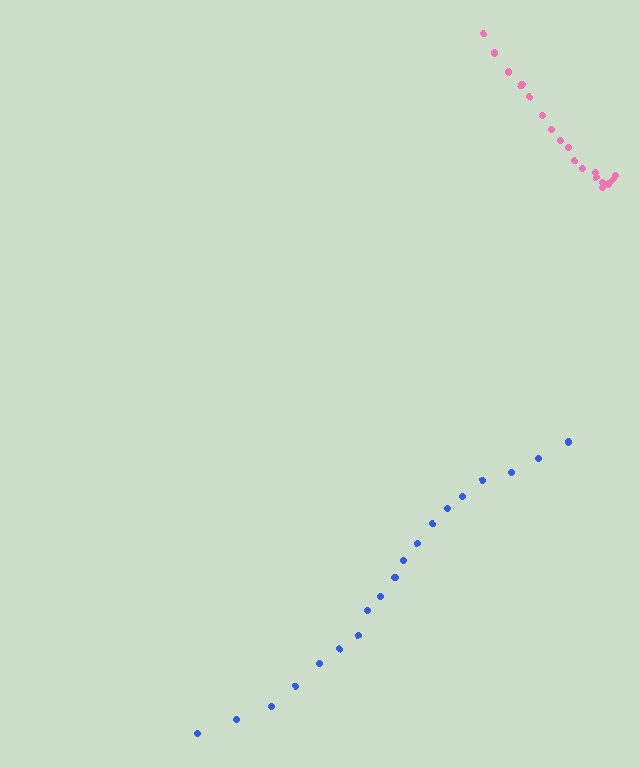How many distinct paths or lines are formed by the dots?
There are 2 distinct paths.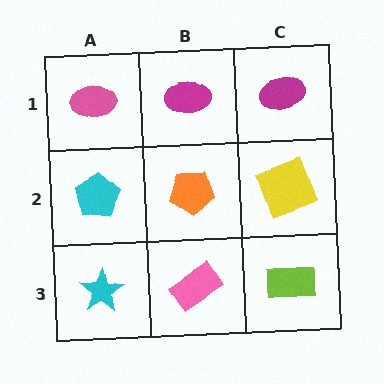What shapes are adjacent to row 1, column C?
A yellow square (row 2, column C), a magenta ellipse (row 1, column B).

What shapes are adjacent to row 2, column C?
A magenta ellipse (row 1, column C), a lime rectangle (row 3, column C), an orange pentagon (row 2, column B).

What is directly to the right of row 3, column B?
A lime rectangle.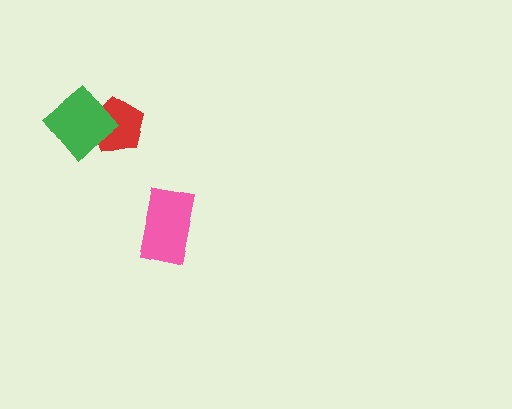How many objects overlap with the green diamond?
1 object overlaps with the green diamond.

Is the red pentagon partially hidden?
Yes, it is partially covered by another shape.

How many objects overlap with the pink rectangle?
0 objects overlap with the pink rectangle.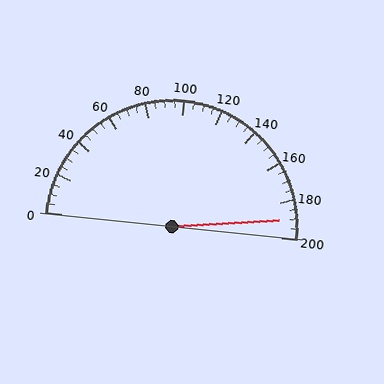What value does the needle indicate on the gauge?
The needle indicates approximately 190.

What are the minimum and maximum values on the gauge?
The gauge ranges from 0 to 200.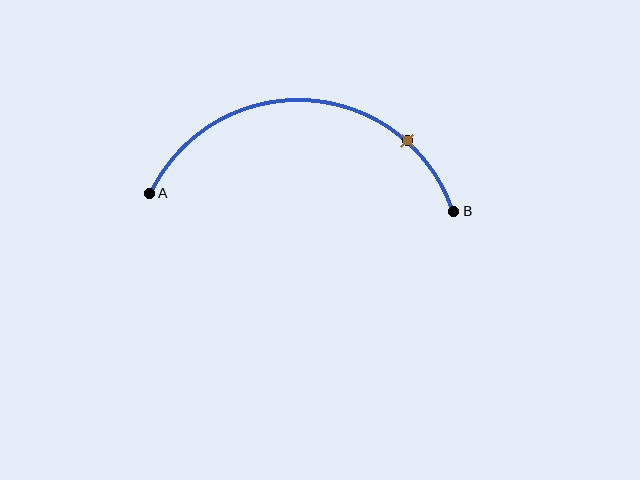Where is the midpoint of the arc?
The arc midpoint is the point on the curve farthest from the straight line joining A and B. It sits above that line.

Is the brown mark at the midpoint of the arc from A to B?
No. The brown mark lies on the arc but is closer to endpoint B. The arc midpoint would be at the point on the curve equidistant along the arc from both A and B.